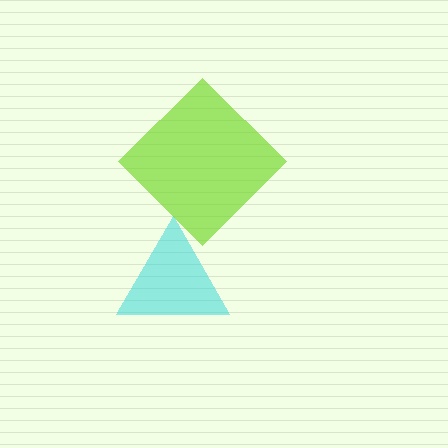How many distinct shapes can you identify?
There are 2 distinct shapes: a cyan triangle, a lime diamond.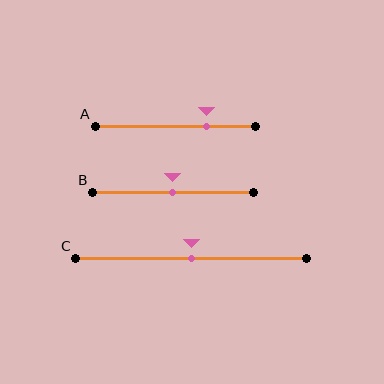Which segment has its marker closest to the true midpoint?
Segment B has its marker closest to the true midpoint.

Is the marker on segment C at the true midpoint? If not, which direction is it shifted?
Yes, the marker on segment C is at the true midpoint.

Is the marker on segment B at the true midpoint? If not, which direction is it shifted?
Yes, the marker on segment B is at the true midpoint.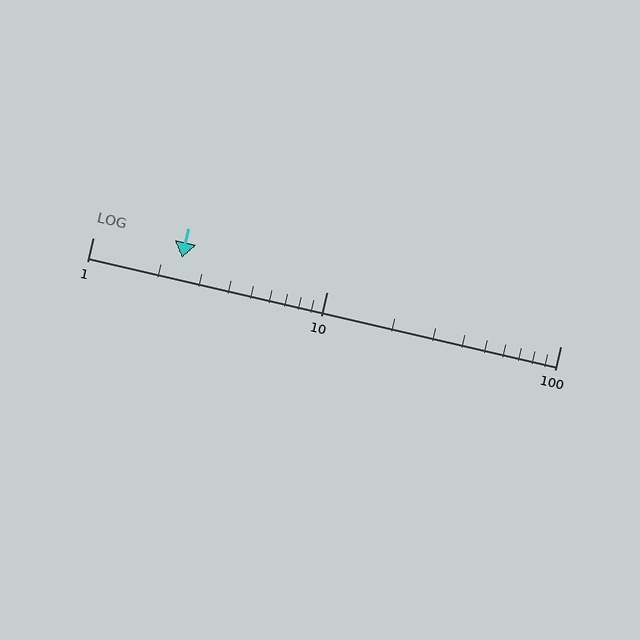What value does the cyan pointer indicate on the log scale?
The pointer indicates approximately 2.4.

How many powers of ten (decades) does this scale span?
The scale spans 2 decades, from 1 to 100.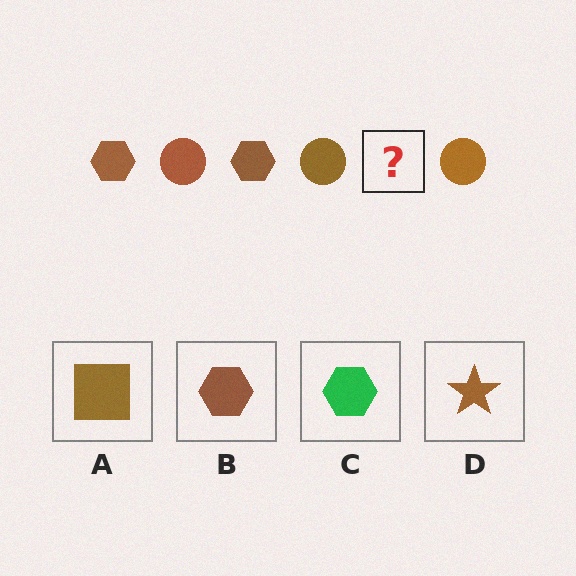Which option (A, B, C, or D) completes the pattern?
B.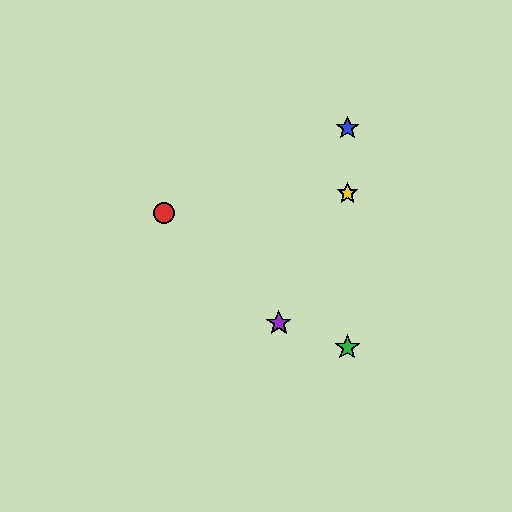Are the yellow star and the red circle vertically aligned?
No, the yellow star is at x≈347 and the red circle is at x≈164.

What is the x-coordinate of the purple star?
The purple star is at x≈279.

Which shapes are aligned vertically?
The blue star, the green star, the yellow star are aligned vertically.